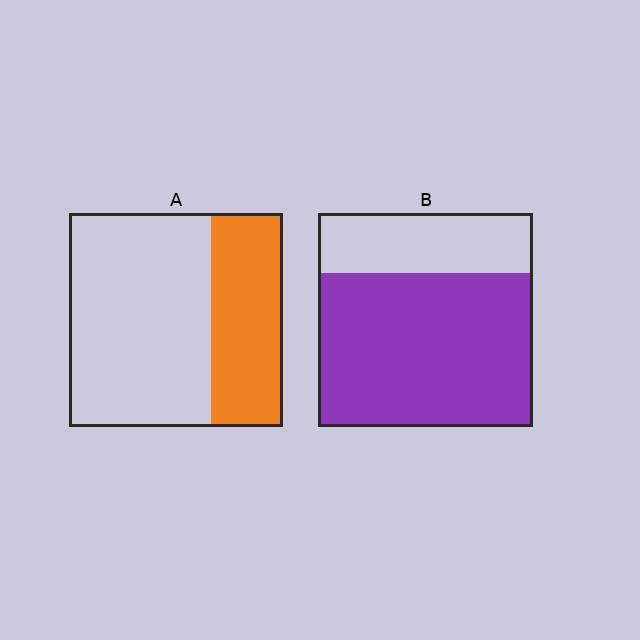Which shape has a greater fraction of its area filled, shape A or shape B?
Shape B.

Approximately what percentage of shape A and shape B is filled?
A is approximately 35% and B is approximately 70%.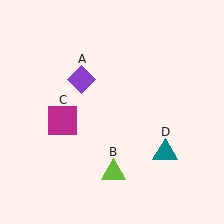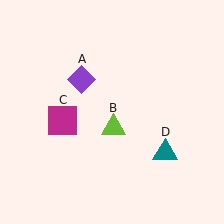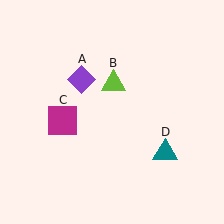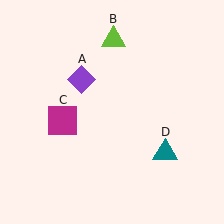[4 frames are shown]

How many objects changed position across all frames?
1 object changed position: lime triangle (object B).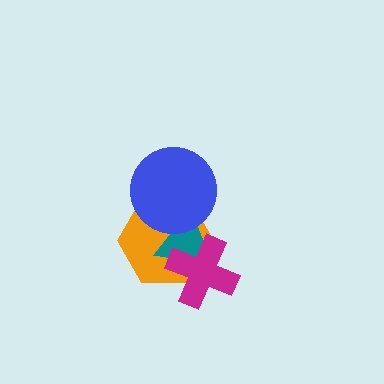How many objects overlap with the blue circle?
2 objects overlap with the blue circle.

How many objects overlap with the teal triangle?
3 objects overlap with the teal triangle.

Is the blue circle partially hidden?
No, no other shape covers it.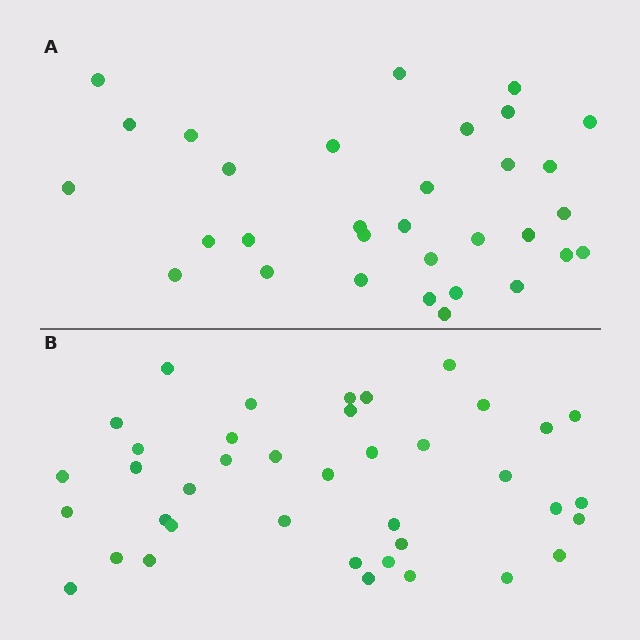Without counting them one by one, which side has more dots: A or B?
Region B (the bottom region) has more dots.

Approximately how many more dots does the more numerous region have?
Region B has roughly 8 or so more dots than region A.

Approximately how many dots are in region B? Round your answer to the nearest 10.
About 40 dots. (The exact count is 39, which rounds to 40.)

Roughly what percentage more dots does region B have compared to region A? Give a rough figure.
About 20% more.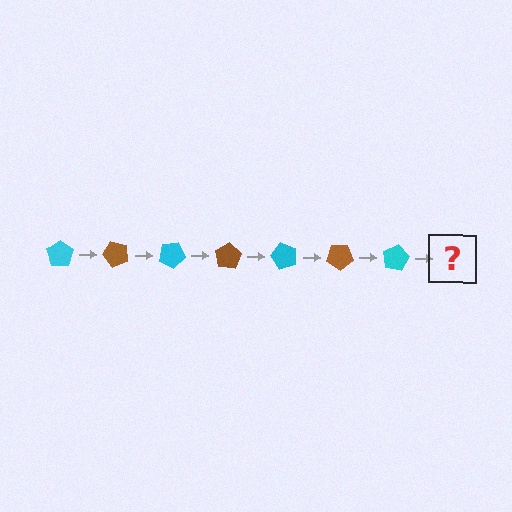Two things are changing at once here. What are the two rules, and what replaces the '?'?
The two rules are that it rotates 50 degrees each step and the color cycles through cyan and brown. The '?' should be a brown pentagon, rotated 350 degrees from the start.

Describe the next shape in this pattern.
It should be a brown pentagon, rotated 350 degrees from the start.